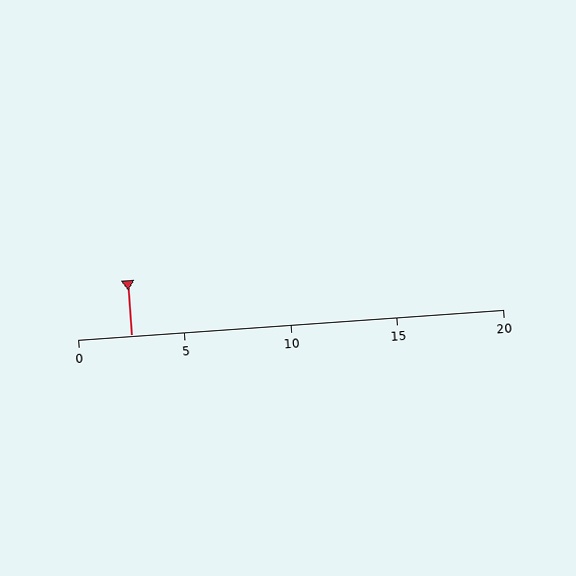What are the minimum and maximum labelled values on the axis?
The axis runs from 0 to 20.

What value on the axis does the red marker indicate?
The marker indicates approximately 2.5.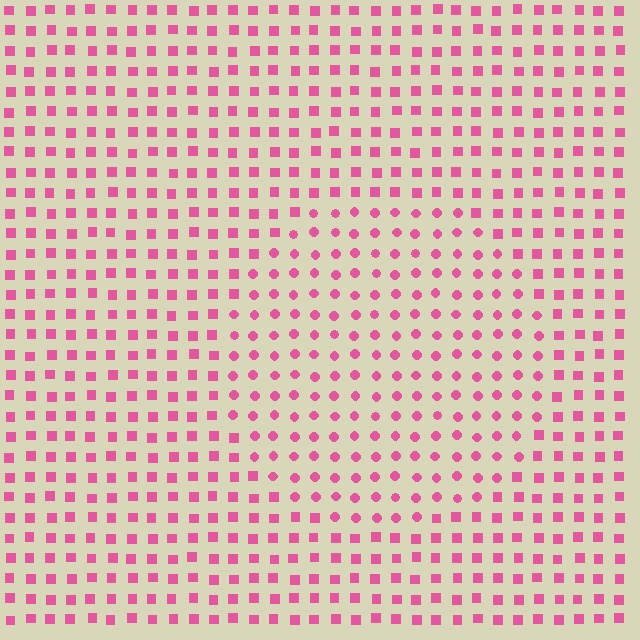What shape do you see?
I see a circle.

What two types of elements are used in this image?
The image uses circles inside the circle region and squares outside it.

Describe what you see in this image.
The image is filled with small pink elements arranged in a uniform grid. A circle-shaped region contains circles, while the surrounding area contains squares. The boundary is defined purely by the change in element shape.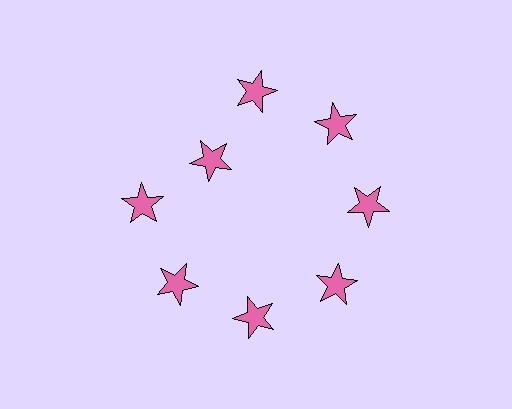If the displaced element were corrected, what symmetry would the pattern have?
It would have 8-fold rotational symmetry — the pattern would map onto itself every 45 degrees.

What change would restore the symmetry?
The symmetry would be restored by moving it outward, back onto the ring so that all 8 stars sit at equal angles and equal distance from the center.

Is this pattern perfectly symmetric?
No. The 8 pink stars are arranged in a ring, but one element near the 10 o'clock position is pulled inward toward the center, breaking the 8-fold rotational symmetry.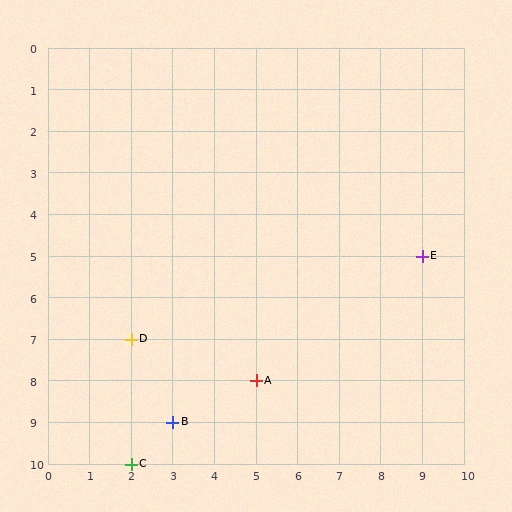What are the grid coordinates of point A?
Point A is at grid coordinates (5, 8).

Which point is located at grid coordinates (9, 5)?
Point E is at (9, 5).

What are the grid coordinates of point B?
Point B is at grid coordinates (3, 9).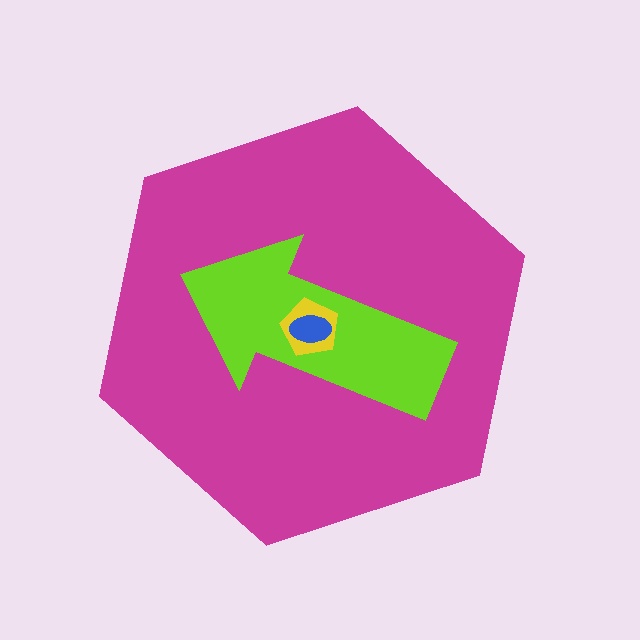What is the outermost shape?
The magenta hexagon.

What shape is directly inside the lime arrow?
The yellow pentagon.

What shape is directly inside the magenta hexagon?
The lime arrow.